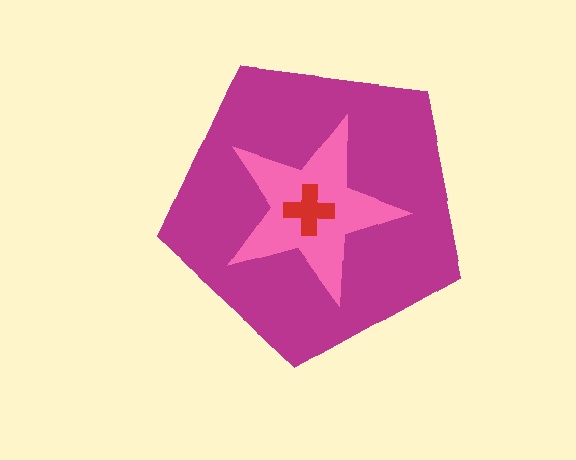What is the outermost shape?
The magenta pentagon.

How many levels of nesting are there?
3.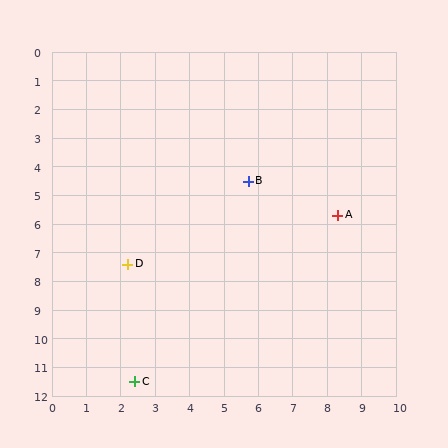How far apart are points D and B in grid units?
Points D and B are about 4.5 grid units apart.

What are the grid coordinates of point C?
Point C is at approximately (2.4, 11.5).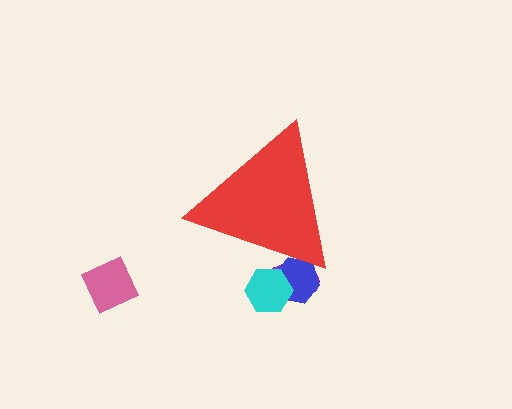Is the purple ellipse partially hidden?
Yes, the purple ellipse is partially hidden behind the red triangle.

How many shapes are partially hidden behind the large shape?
3 shapes are partially hidden.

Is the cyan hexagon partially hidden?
Yes, the cyan hexagon is partially hidden behind the red triangle.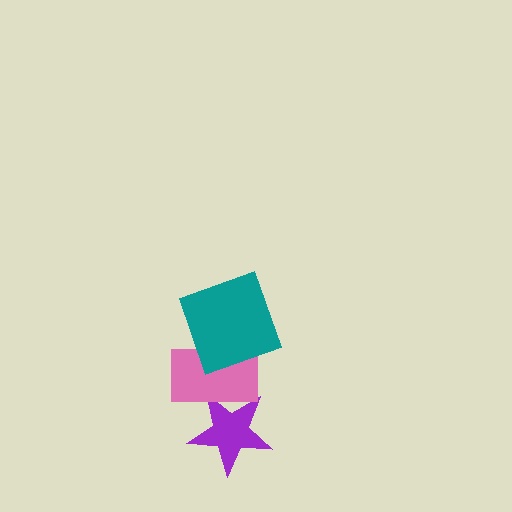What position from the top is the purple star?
The purple star is 3rd from the top.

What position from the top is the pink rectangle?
The pink rectangle is 2nd from the top.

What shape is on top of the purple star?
The pink rectangle is on top of the purple star.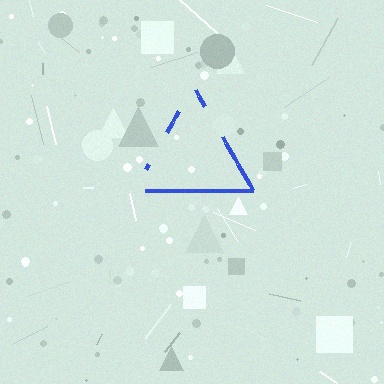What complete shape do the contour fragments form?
The contour fragments form a triangle.